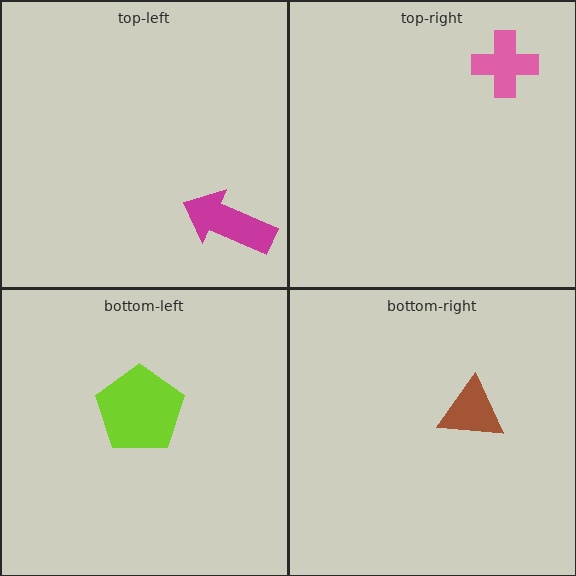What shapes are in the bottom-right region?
The brown triangle.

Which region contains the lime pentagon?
The bottom-left region.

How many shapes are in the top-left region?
1.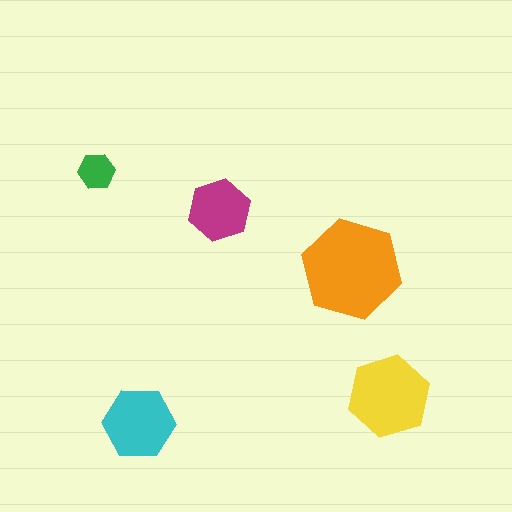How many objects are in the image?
There are 5 objects in the image.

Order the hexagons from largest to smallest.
the orange one, the yellow one, the cyan one, the magenta one, the green one.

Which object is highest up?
The green hexagon is topmost.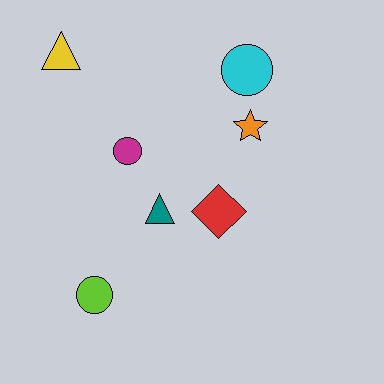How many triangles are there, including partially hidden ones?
There are 2 triangles.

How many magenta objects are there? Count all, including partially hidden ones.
There is 1 magenta object.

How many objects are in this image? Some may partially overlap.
There are 7 objects.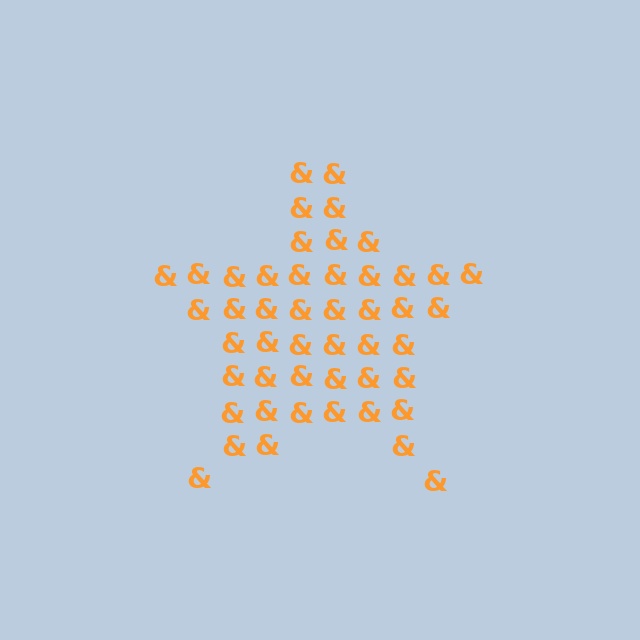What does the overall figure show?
The overall figure shows a star.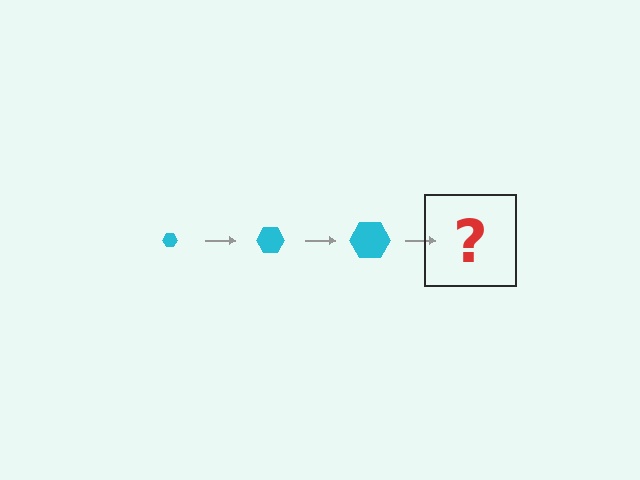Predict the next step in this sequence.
The next step is a cyan hexagon, larger than the previous one.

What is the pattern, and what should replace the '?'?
The pattern is that the hexagon gets progressively larger each step. The '?' should be a cyan hexagon, larger than the previous one.